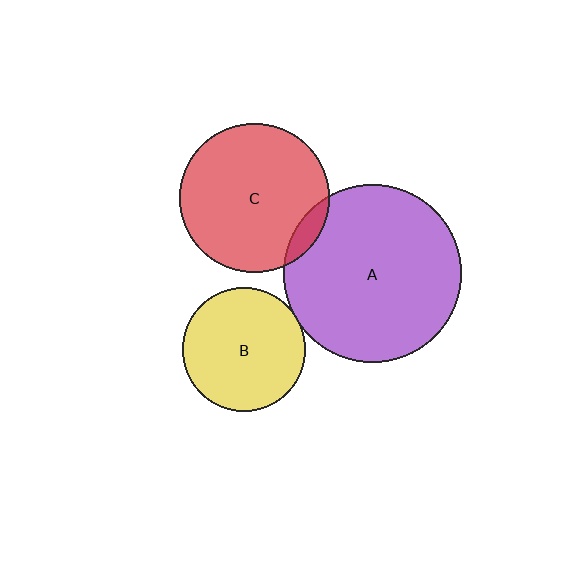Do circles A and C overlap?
Yes.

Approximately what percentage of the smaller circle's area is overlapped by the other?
Approximately 10%.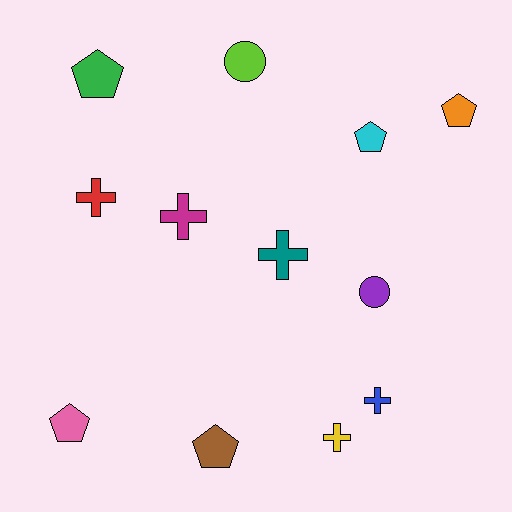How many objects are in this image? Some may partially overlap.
There are 12 objects.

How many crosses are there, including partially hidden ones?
There are 5 crosses.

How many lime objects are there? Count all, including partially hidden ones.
There is 1 lime object.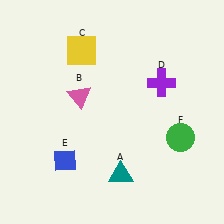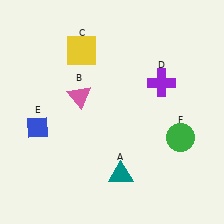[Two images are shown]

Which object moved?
The blue diamond (E) moved up.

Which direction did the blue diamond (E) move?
The blue diamond (E) moved up.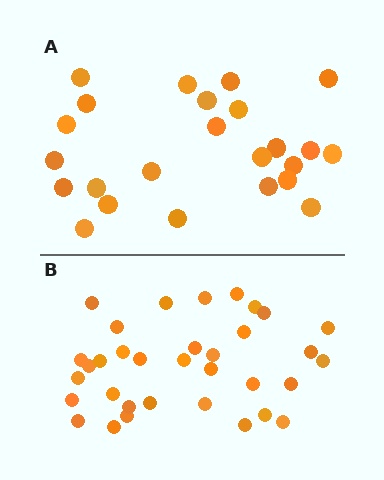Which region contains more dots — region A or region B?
Region B (the bottom region) has more dots.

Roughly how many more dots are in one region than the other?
Region B has roughly 10 or so more dots than region A.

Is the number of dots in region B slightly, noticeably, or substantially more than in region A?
Region B has noticeably more, but not dramatically so. The ratio is roughly 1.4 to 1.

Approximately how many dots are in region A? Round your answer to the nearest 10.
About 20 dots. (The exact count is 24, which rounds to 20.)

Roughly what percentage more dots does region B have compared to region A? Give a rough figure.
About 40% more.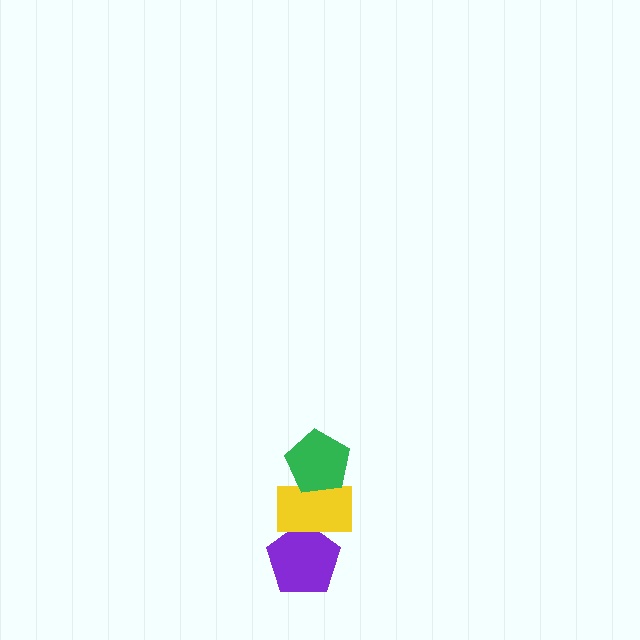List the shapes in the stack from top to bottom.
From top to bottom: the green pentagon, the yellow rectangle, the purple pentagon.